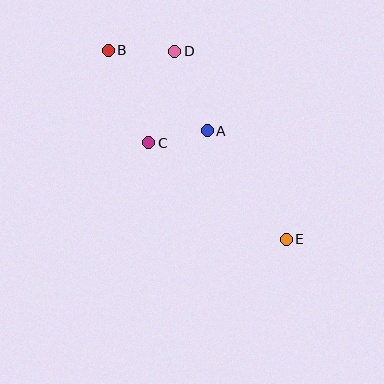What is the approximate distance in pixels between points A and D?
The distance between A and D is approximately 86 pixels.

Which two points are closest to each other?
Points A and C are closest to each other.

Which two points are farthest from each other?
Points B and E are farthest from each other.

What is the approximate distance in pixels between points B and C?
The distance between B and C is approximately 101 pixels.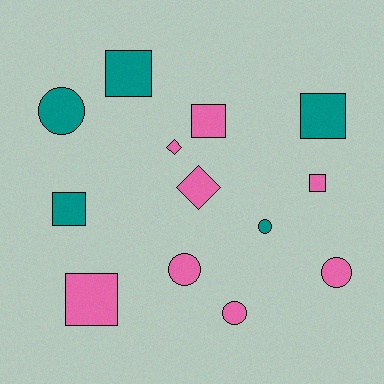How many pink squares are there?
There are 3 pink squares.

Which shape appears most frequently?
Square, with 6 objects.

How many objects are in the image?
There are 13 objects.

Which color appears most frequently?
Pink, with 8 objects.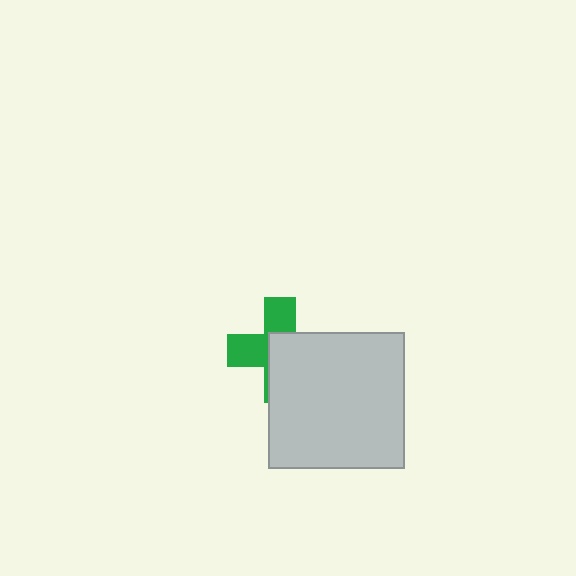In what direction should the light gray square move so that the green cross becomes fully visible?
The light gray square should move toward the lower-right. That is the shortest direction to clear the overlap and leave the green cross fully visible.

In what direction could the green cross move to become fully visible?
The green cross could move toward the upper-left. That would shift it out from behind the light gray square entirely.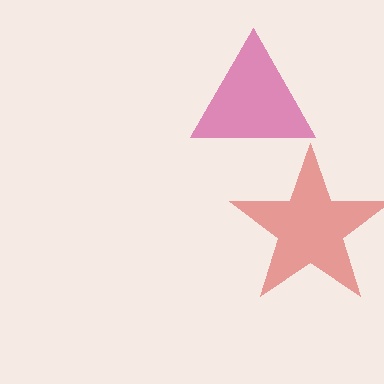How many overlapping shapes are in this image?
There are 2 overlapping shapes in the image.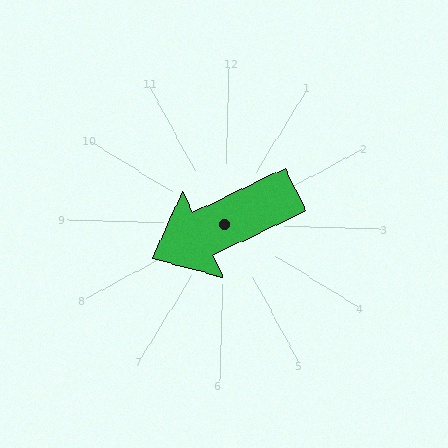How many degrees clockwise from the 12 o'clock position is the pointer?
Approximately 243 degrees.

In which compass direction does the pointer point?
Southwest.